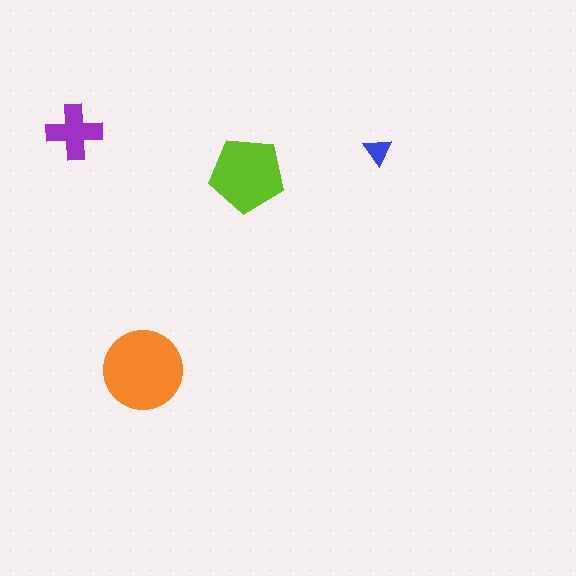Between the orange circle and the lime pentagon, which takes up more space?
The orange circle.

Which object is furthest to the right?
The blue triangle is rightmost.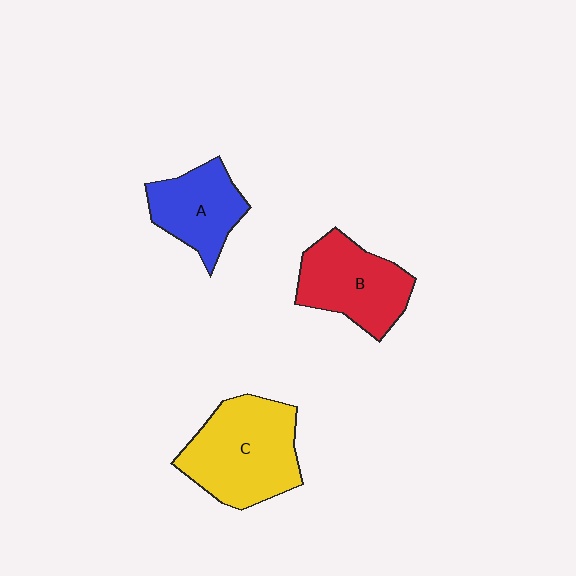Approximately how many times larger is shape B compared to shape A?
Approximately 1.2 times.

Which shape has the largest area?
Shape C (yellow).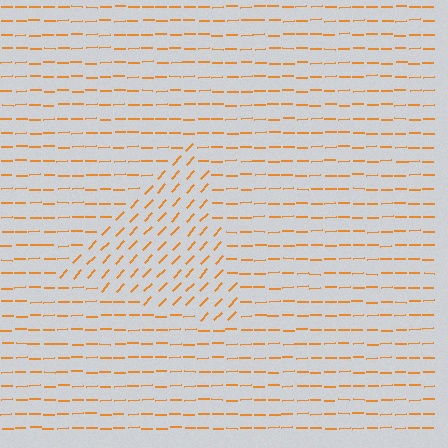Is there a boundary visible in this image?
Yes, there is a texture boundary formed by a change in line orientation.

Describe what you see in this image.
The image is filled with small orange line segments. A triangle region in the image has lines oriented differently from the surrounding lines, creating a visible texture boundary.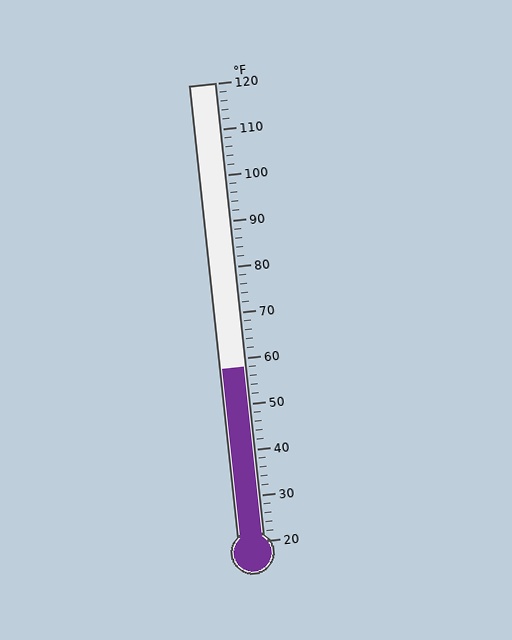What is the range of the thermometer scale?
The thermometer scale ranges from 20°F to 120°F.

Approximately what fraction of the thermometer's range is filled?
The thermometer is filled to approximately 40% of its range.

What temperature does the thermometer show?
The thermometer shows approximately 58°F.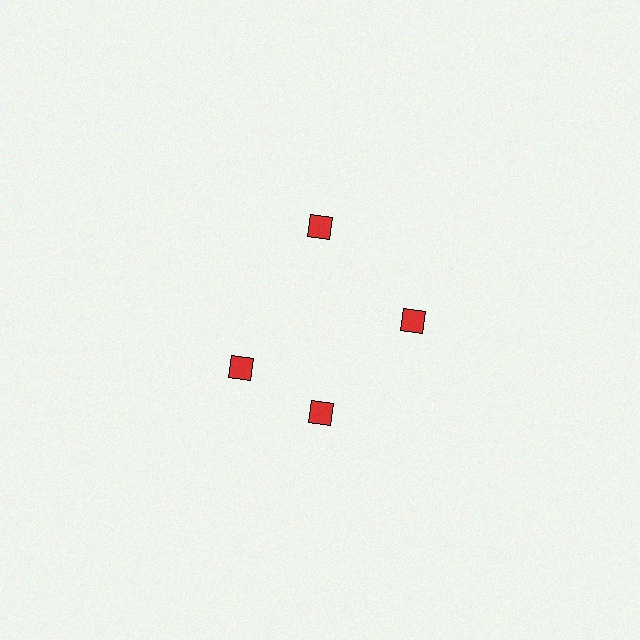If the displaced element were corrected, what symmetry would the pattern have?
It would have 4-fold rotational symmetry — the pattern would map onto itself every 90 degrees.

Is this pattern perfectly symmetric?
No. The 4 red diamonds are arranged in a ring, but one element near the 9 o'clock position is rotated out of alignment along the ring, breaking the 4-fold rotational symmetry.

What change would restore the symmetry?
The symmetry would be restored by rotating it back into even spacing with its neighbors so that all 4 diamonds sit at equal angles and equal distance from the center.